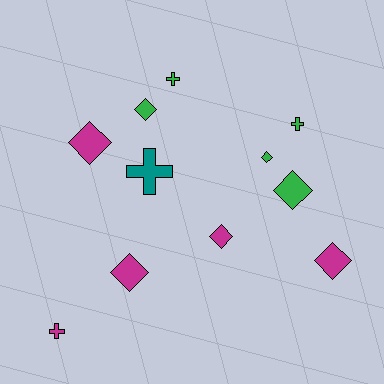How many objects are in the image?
There are 11 objects.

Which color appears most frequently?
Green, with 5 objects.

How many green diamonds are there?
There are 3 green diamonds.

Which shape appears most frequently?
Diamond, with 7 objects.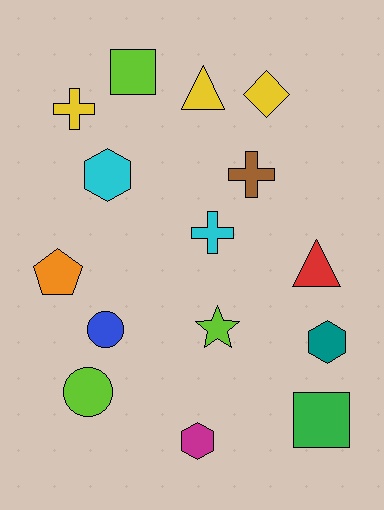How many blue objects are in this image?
There is 1 blue object.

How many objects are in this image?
There are 15 objects.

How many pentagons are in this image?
There is 1 pentagon.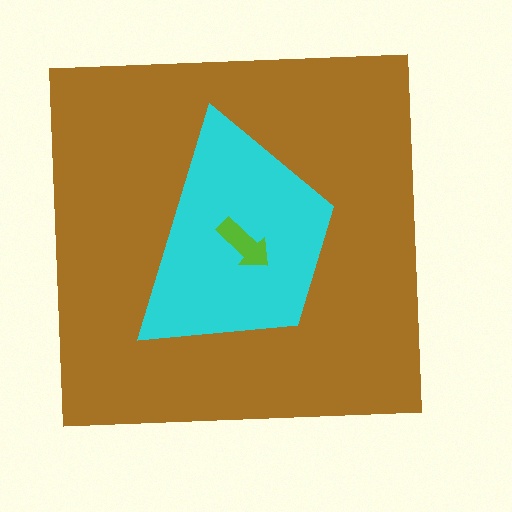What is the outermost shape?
The brown square.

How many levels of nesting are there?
3.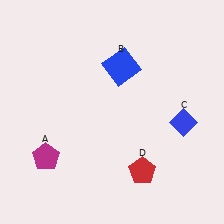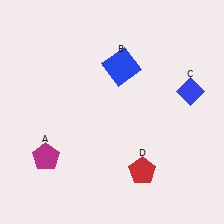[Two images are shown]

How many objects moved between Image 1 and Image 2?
1 object moved between the two images.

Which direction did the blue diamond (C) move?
The blue diamond (C) moved up.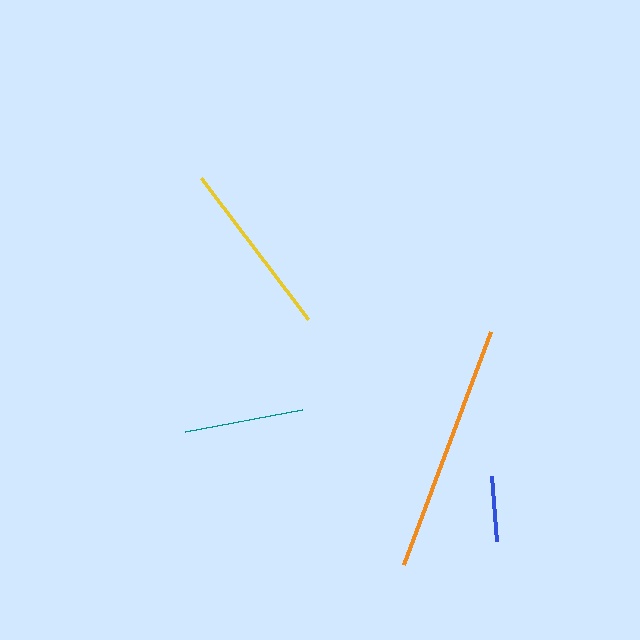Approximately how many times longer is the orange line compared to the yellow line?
The orange line is approximately 1.4 times the length of the yellow line.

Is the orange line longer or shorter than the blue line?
The orange line is longer than the blue line.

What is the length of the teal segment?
The teal segment is approximately 120 pixels long.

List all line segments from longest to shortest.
From longest to shortest: orange, yellow, teal, blue.